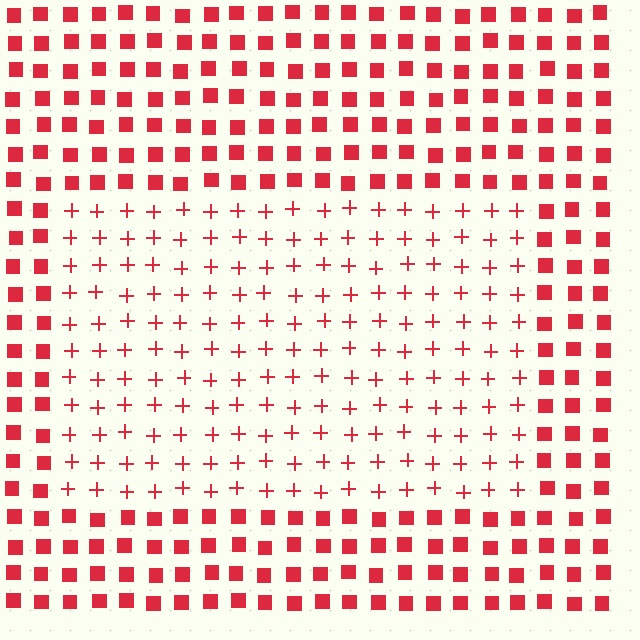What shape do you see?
I see a rectangle.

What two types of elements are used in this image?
The image uses plus signs inside the rectangle region and squares outside it.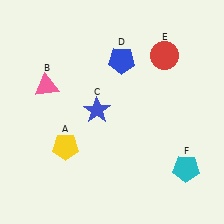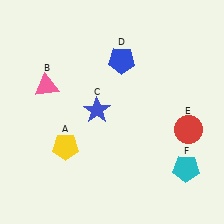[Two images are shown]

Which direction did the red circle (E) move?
The red circle (E) moved down.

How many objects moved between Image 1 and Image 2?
1 object moved between the two images.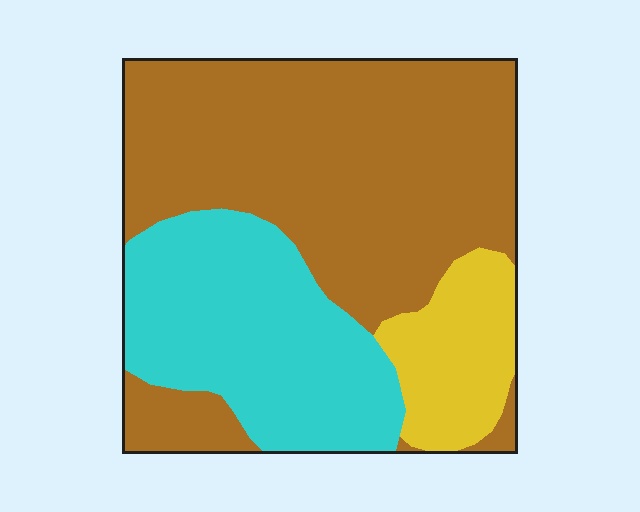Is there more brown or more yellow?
Brown.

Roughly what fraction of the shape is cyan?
Cyan covers around 30% of the shape.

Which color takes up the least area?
Yellow, at roughly 15%.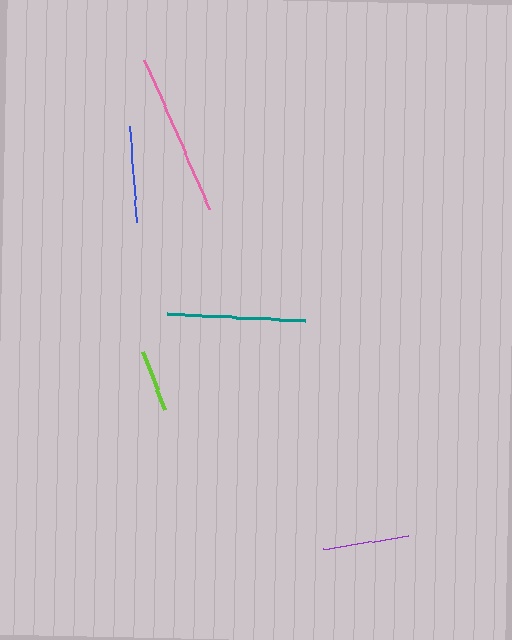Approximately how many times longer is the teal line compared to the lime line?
The teal line is approximately 2.2 times the length of the lime line.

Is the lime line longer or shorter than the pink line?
The pink line is longer than the lime line.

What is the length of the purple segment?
The purple segment is approximately 86 pixels long.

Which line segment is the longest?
The pink line is the longest at approximately 163 pixels.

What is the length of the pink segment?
The pink segment is approximately 163 pixels long.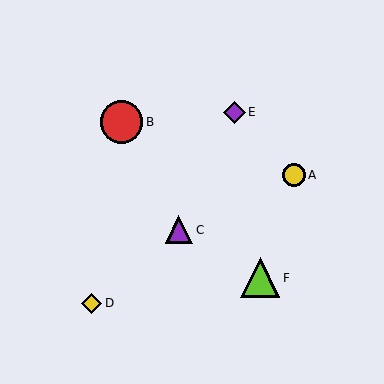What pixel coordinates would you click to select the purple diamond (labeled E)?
Click at (234, 112) to select the purple diamond E.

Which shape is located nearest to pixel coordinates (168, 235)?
The purple triangle (labeled C) at (179, 230) is nearest to that location.